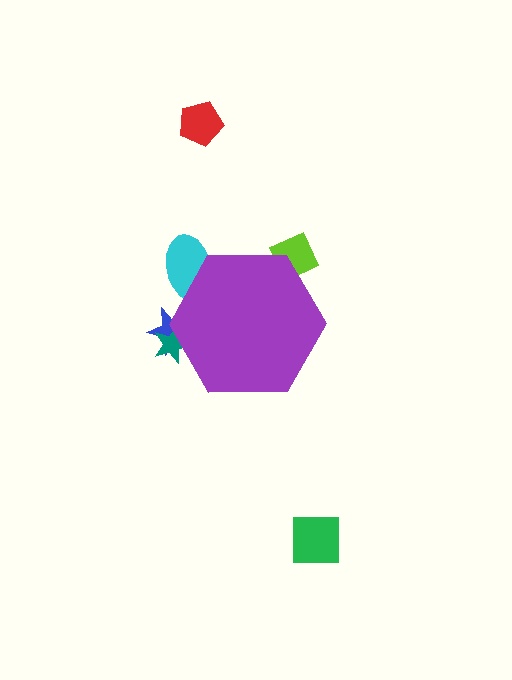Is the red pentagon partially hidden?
No, the red pentagon is fully visible.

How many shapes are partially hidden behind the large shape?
4 shapes are partially hidden.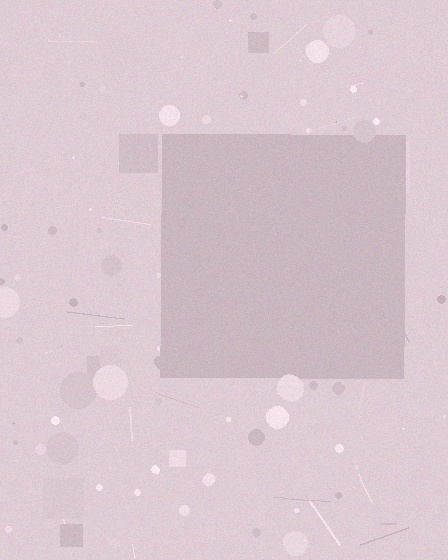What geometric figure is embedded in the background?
A square is embedded in the background.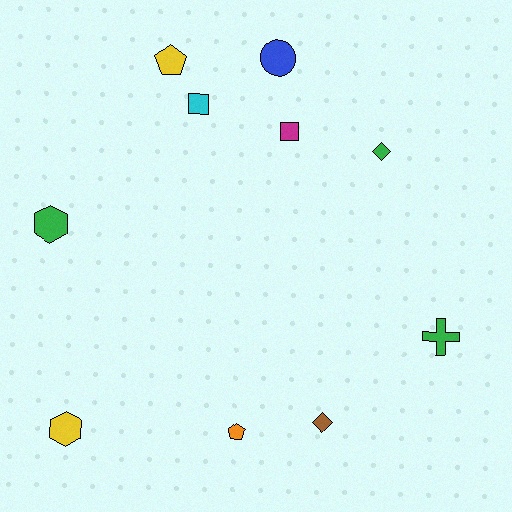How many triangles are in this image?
There are no triangles.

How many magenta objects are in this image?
There is 1 magenta object.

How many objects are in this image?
There are 10 objects.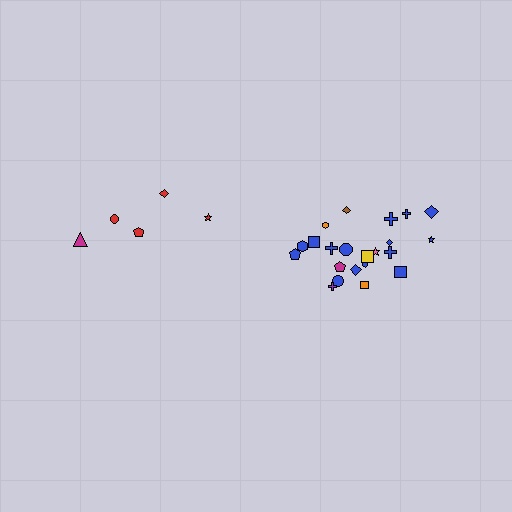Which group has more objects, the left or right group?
The right group.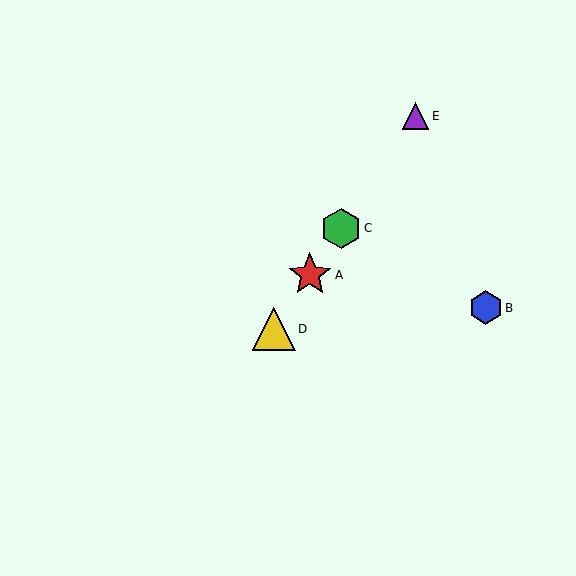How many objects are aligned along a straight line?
4 objects (A, C, D, E) are aligned along a straight line.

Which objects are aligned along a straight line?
Objects A, C, D, E are aligned along a straight line.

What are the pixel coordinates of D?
Object D is at (274, 329).